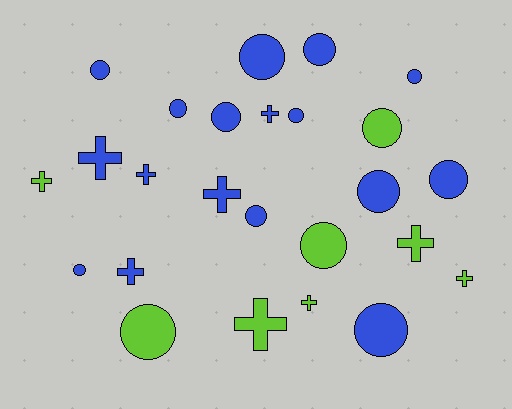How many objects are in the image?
There are 25 objects.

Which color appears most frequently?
Blue, with 17 objects.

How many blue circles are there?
There are 12 blue circles.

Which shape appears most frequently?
Circle, with 15 objects.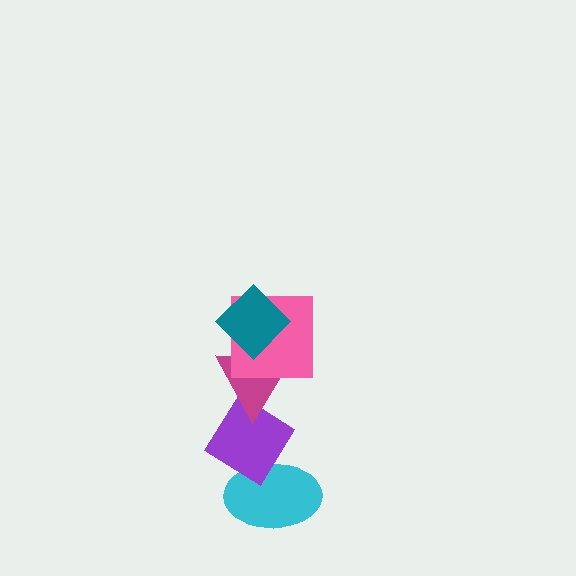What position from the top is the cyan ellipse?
The cyan ellipse is 5th from the top.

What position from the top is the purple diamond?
The purple diamond is 4th from the top.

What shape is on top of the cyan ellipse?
The purple diamond is on top of the cyan ellipse.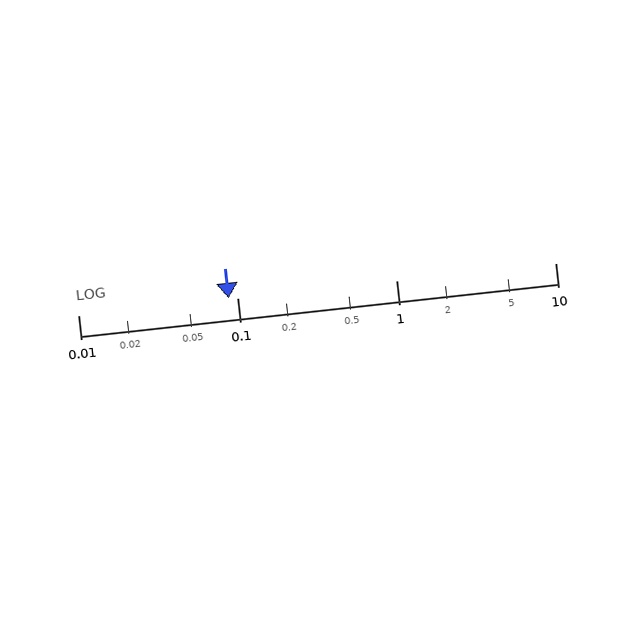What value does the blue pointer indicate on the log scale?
The pointer indicates approximately 0.088.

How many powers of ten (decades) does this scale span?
The scale spans 3 decades, from 0.01 to 10.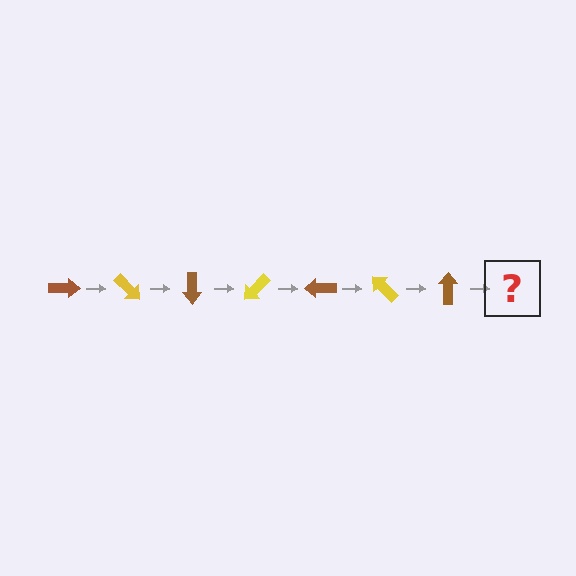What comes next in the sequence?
The next element should be a yellow arrow, rotated 315 degrees from the start.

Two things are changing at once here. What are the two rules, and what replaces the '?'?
The two rules are that it rotates 45 degrees each step and the color cycles through brown and yellow. The '?' should be a yellow arrow, rotated 315 degrees from the start.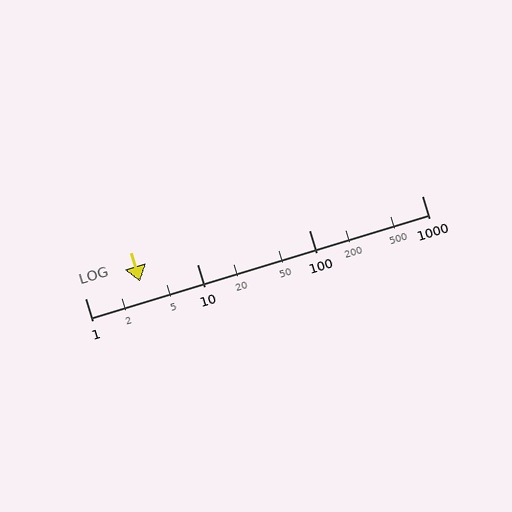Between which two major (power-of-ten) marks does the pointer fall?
The pointer is between 1 and 10.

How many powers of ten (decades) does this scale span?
The scale spans 3 decades, from 1 to 1000.